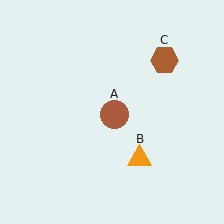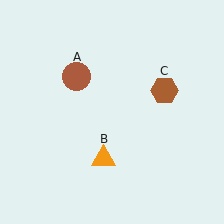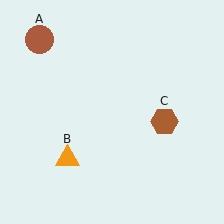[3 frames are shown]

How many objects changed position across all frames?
3 objects changed position: brown circle (object A), orange triangle (object B), brown hexagon (object C).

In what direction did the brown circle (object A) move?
The brown circle (object A) moved up and to the left.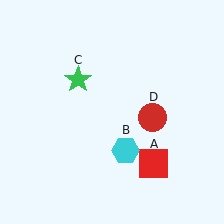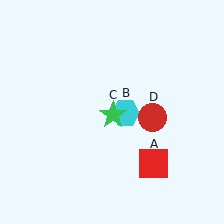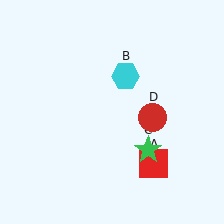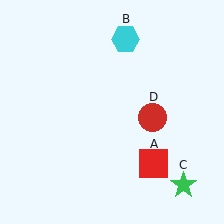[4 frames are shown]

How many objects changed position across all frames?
2 objects changed position: cyan hexagon (object B), green star (object C).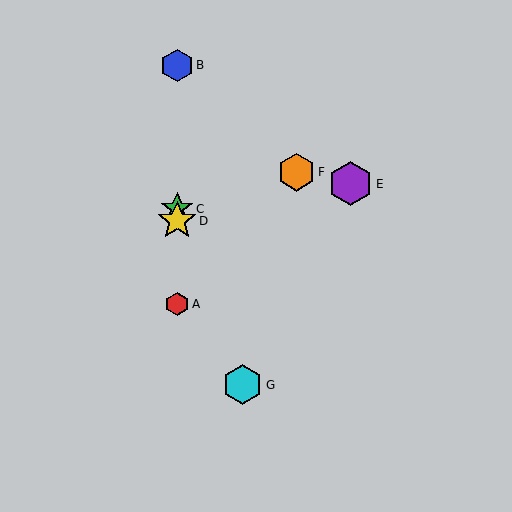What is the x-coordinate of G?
Object G is at x≈243.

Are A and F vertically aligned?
No, A is at x≈177 and F is at x≈297.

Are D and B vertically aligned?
Yes, both are at x≈177.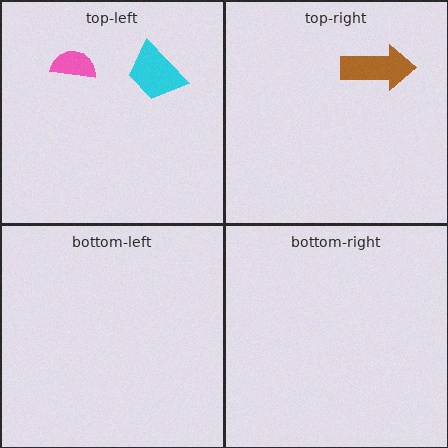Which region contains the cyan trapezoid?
The top-left region.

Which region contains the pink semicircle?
The top-left region.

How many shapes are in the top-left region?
2.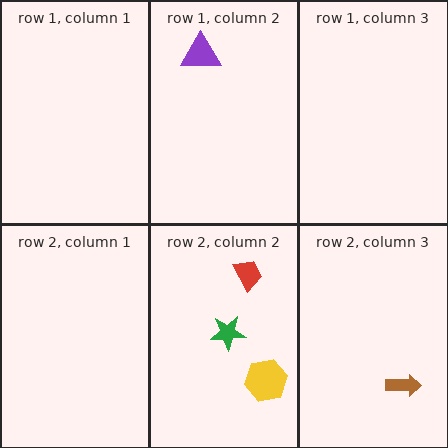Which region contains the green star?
The row 2, column 2 region.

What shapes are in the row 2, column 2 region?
The red trapezoid, the yellow hexagon, the green star.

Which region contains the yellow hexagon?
The row 2, column 2 region.